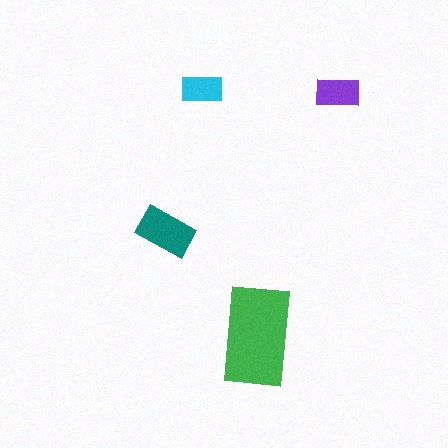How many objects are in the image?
There are 4 objects in the image.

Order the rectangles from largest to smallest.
the green one, the teal one, the purple one, the cyan one.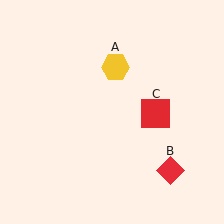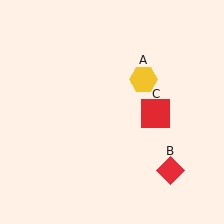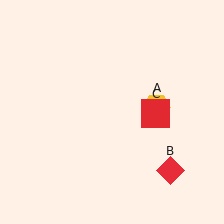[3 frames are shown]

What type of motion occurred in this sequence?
The yellow hexagon (object A) rotated clockwise around the center of the scene.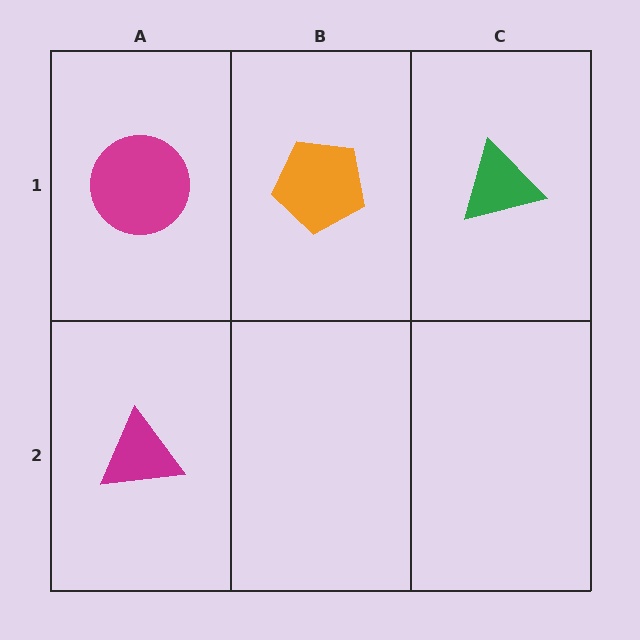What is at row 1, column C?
A green triangle.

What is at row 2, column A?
A magenta triangle.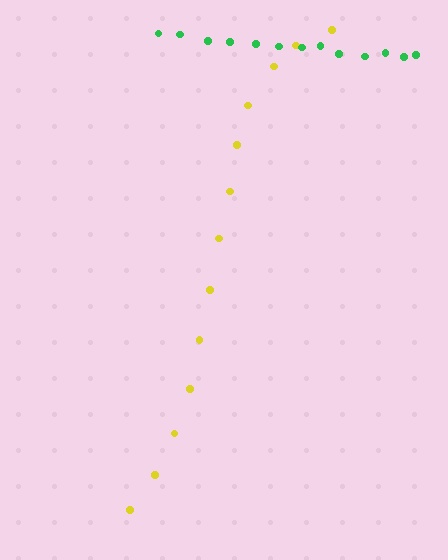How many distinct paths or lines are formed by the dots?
There are 2 distinct paths.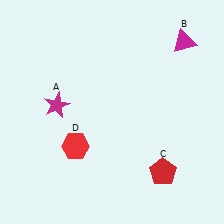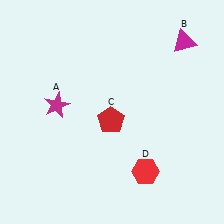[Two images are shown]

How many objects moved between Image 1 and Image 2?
2 objects moved between the two images.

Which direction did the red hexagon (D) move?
The red hexagon (D) moved right.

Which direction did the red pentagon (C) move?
The red pentagon (C) moved left.